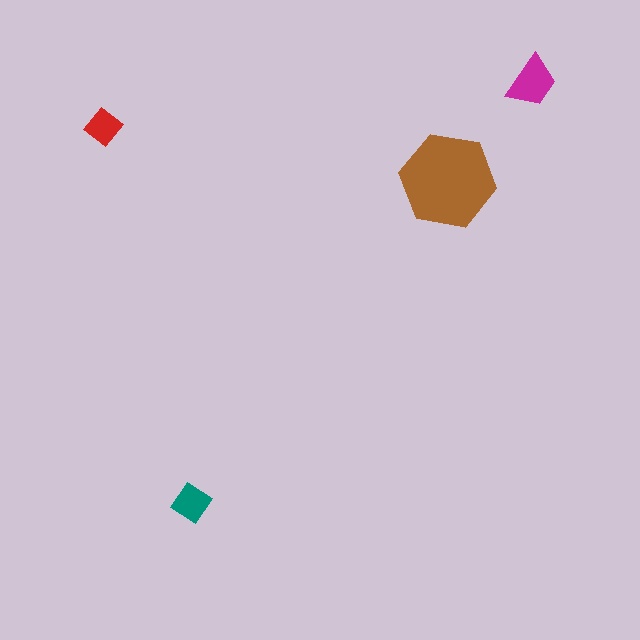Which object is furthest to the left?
The red diamond is leftmost.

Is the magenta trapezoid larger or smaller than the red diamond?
Larger.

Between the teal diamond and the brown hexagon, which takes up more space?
The brown hexagon.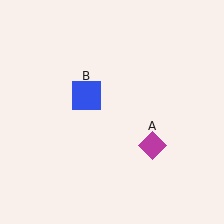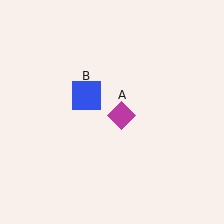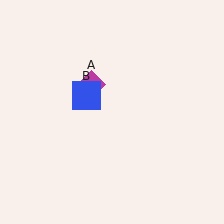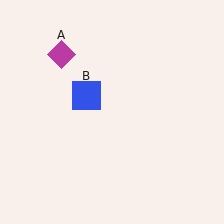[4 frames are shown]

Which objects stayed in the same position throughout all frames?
Blue square (object B) remained stationary.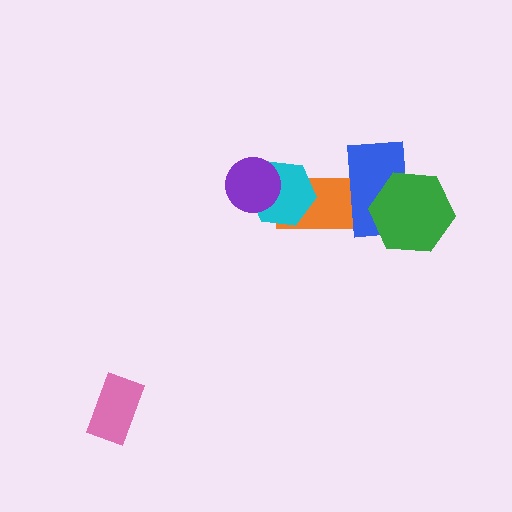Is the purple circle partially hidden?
No, no other shape covers it.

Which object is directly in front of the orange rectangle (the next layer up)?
The blue rectangle is directly in front of the orange rectangle.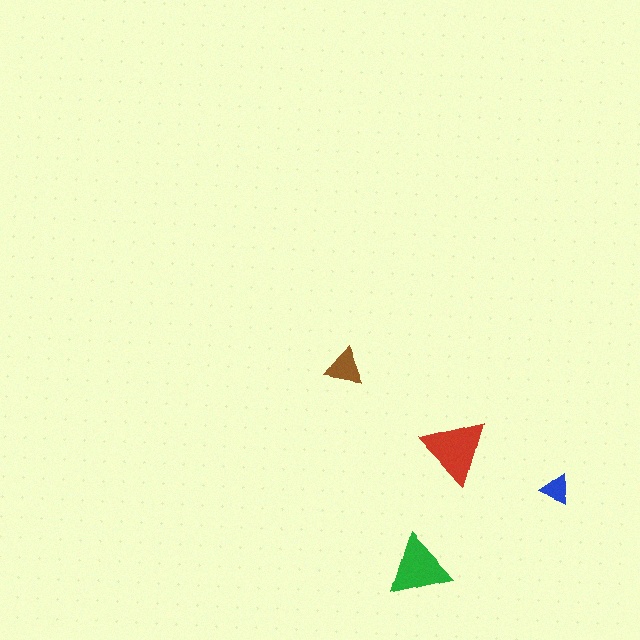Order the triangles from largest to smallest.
the red one, the green one, the brown one, the blue one.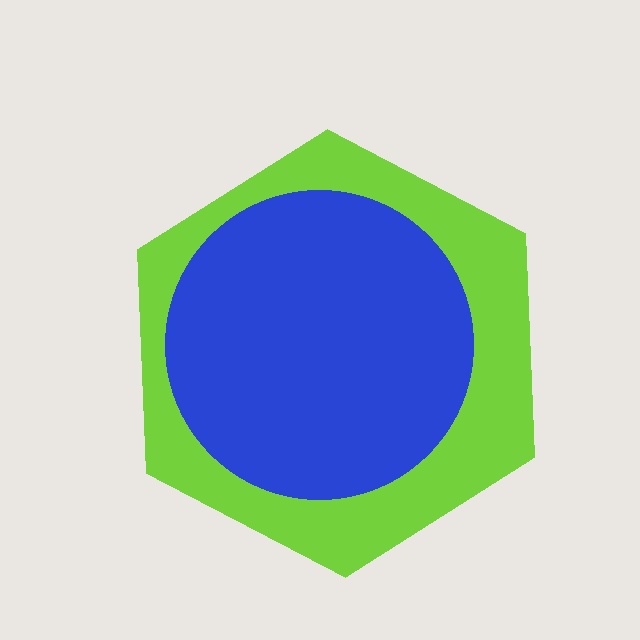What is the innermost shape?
The blue circle.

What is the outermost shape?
The lime hexagon.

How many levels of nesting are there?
2.